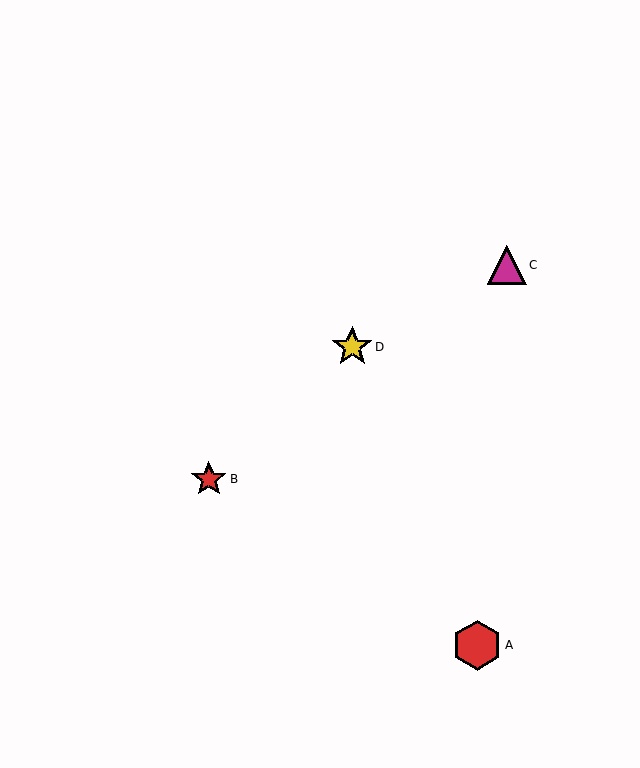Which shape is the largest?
The red hexagon (labeled A) is the largest.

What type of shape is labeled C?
Shape C is a magenta triangle.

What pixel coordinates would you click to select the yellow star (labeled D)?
Click at (352, 347) to select the yellow star D.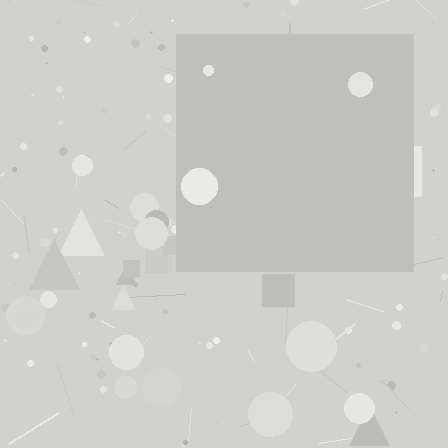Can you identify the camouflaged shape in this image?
The camouflaged shape is a square.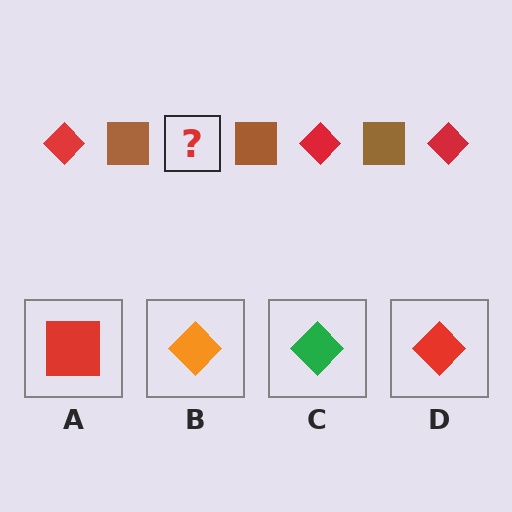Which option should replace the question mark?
Option D.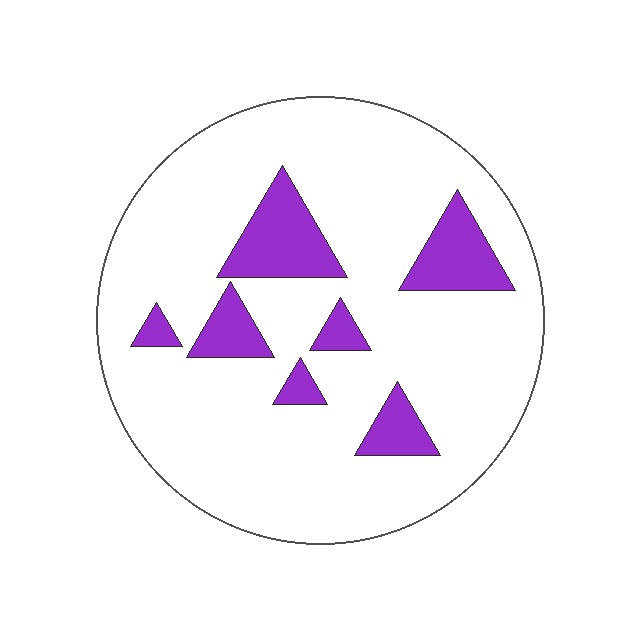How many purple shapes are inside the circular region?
7.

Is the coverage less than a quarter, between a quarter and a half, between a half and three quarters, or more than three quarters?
Less than a quarter.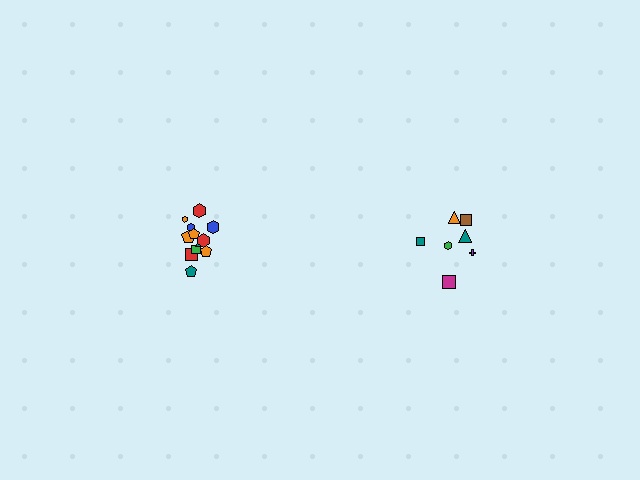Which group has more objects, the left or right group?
The left group.